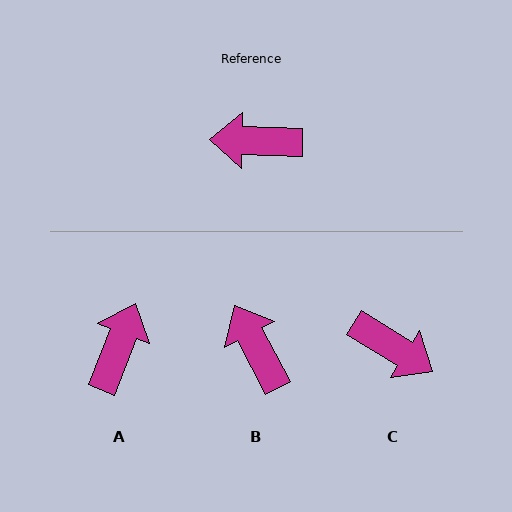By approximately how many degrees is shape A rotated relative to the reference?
Approximately 109 degrees clockwise.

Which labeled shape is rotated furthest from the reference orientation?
C, about 150 degrees away.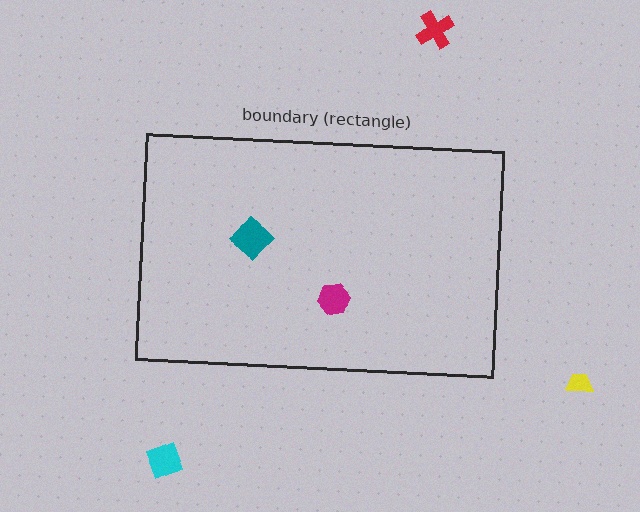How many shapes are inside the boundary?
2 inside, 3 outside.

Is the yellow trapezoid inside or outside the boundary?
Outside.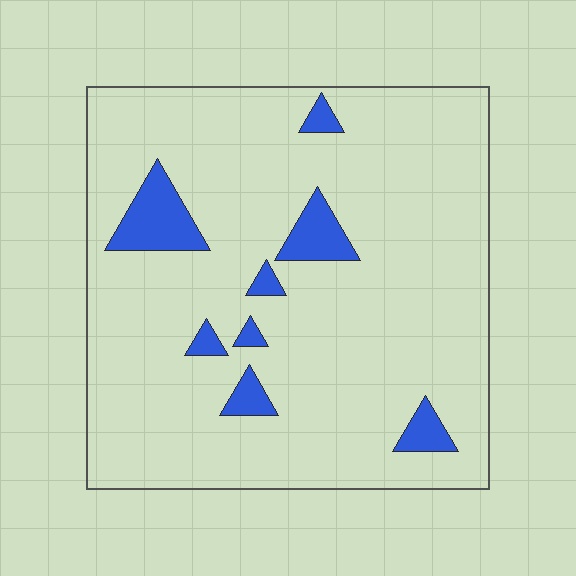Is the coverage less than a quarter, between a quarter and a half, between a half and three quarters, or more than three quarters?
Less than a quarter.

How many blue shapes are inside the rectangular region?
8.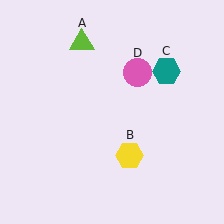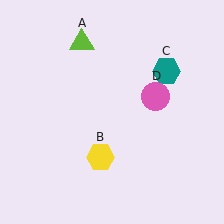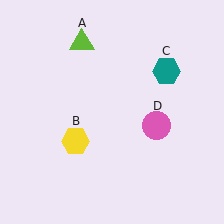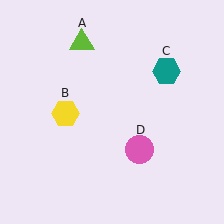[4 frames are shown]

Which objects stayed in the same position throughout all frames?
Lime triangle (object A) and teal hexagon (object C) remained stationary.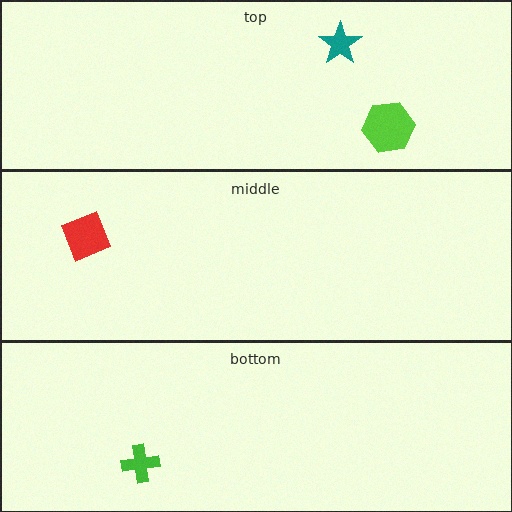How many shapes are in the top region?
2.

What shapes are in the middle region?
The red diamond.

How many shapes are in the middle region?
1.